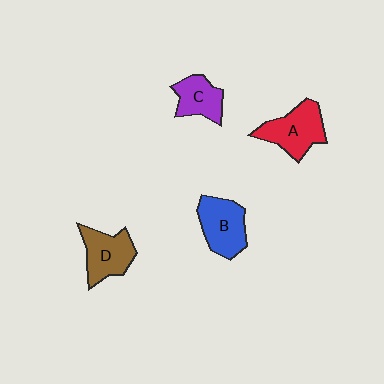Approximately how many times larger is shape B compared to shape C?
Approximately 1.3 times.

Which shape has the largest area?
Shape A (red).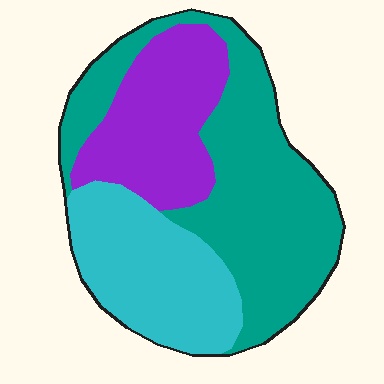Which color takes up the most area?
Teal, at roughly 45%.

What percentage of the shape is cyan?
Cyan covers roughly 30% of the shape.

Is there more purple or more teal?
Teal.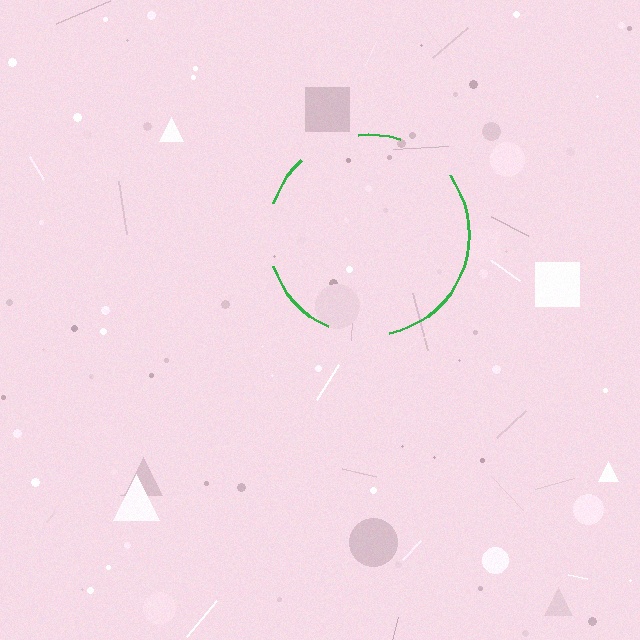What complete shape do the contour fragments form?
The contour fragments form a circle.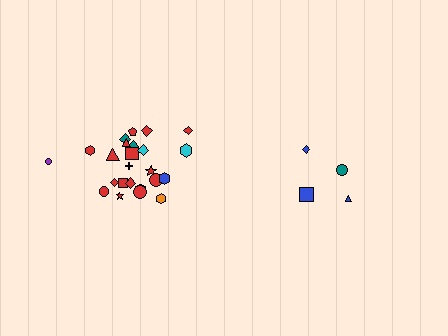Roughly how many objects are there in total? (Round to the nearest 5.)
Roughly 30 objects in total.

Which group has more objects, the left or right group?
The left group.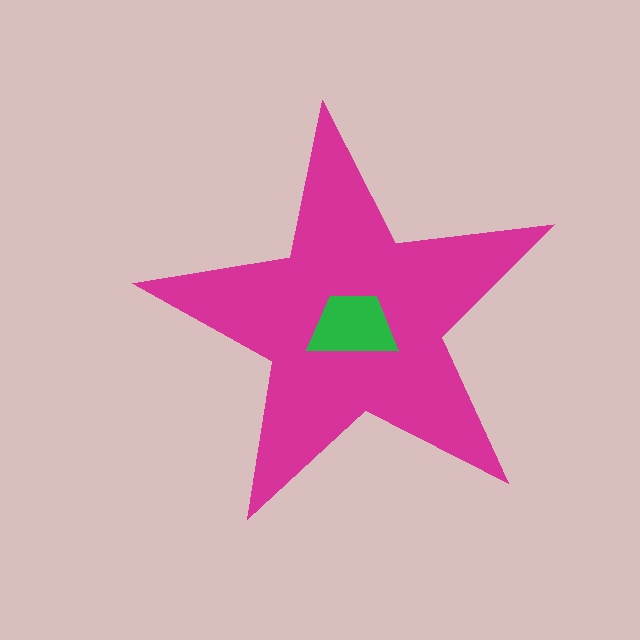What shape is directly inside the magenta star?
The green trapezoid.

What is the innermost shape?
The green trapezoid.